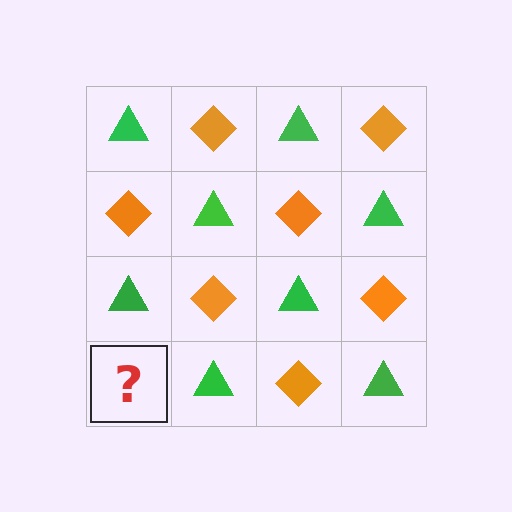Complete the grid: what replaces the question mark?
The question mark should be replaced with an orange diamond.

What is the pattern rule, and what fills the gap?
The rule is that it alternates green triangle and orange diamond in a checkerboard pattern. The gap should be filled with an orange diamond.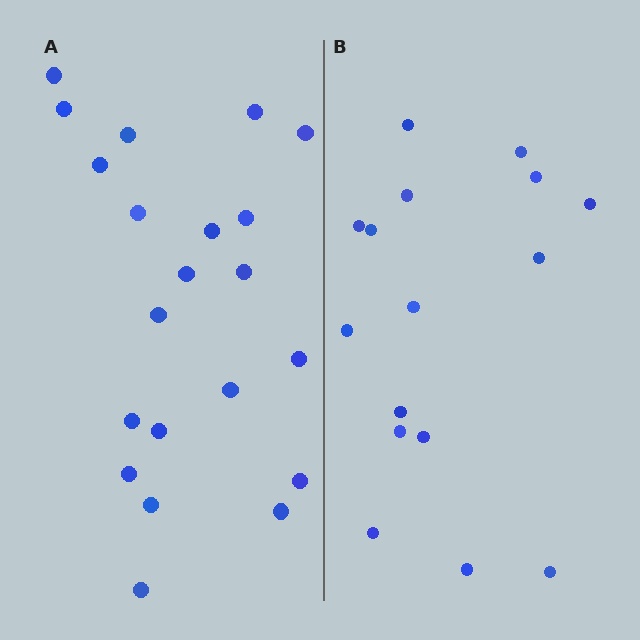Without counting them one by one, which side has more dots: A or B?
Region A (the left region) has more dots.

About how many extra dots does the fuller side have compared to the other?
Region A has about 5 more dots than region B.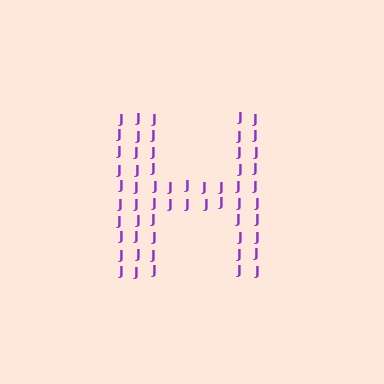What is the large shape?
The large shape is the letter H.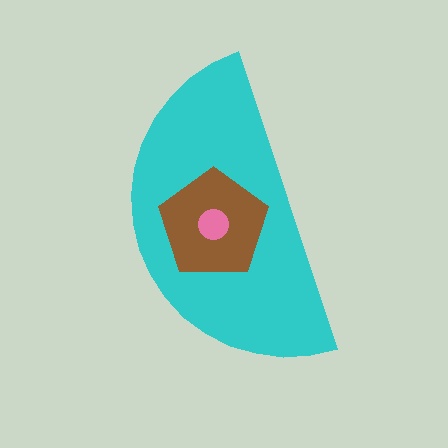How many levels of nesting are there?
3.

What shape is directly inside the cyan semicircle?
The brown pentagon.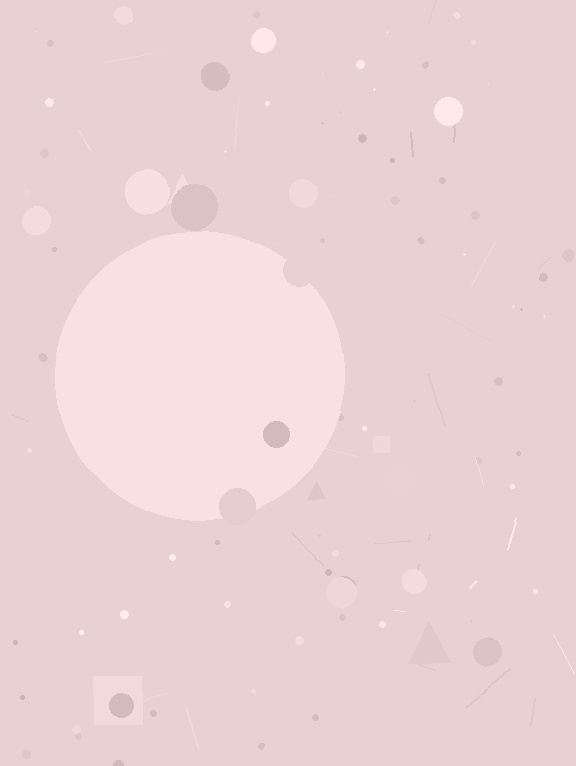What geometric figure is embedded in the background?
A circle is embedded in the background.